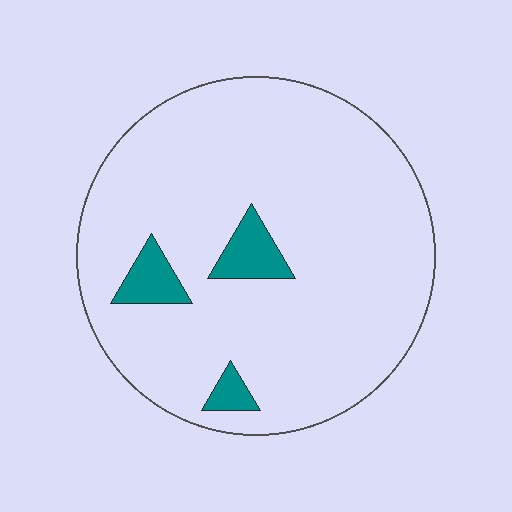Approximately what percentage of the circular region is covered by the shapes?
Approximately 10%.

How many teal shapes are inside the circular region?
3.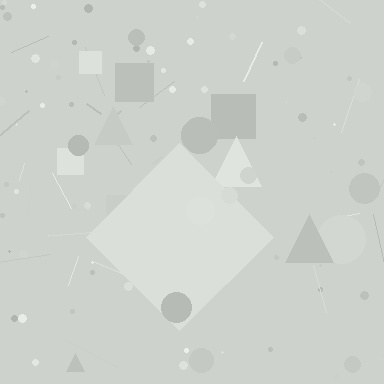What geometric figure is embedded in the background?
A diamond is embedded in the background.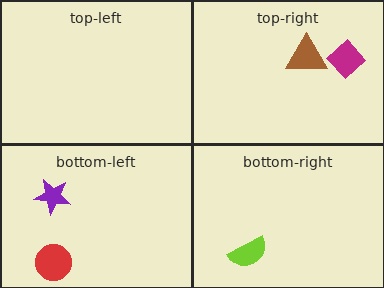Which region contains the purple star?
The bottom-left region.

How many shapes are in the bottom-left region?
2.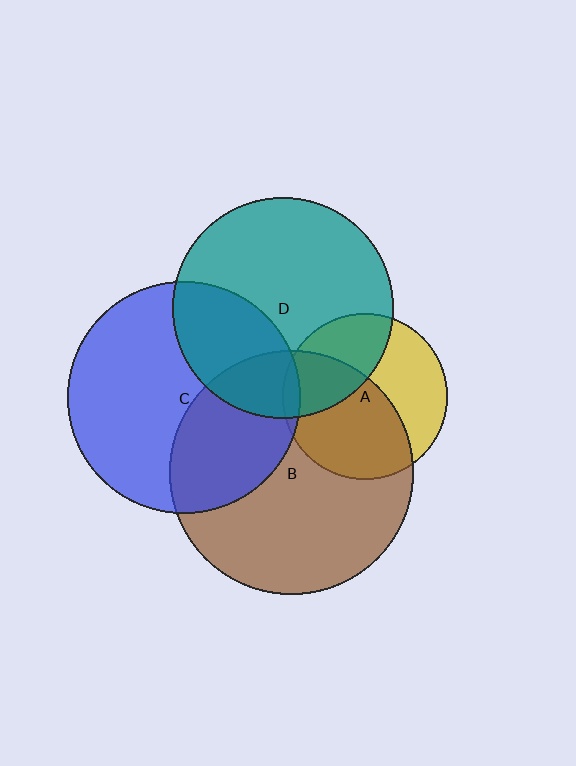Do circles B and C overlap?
Yes.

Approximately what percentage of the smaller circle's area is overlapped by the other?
Approximately 35%.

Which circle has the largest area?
Circle B (brown).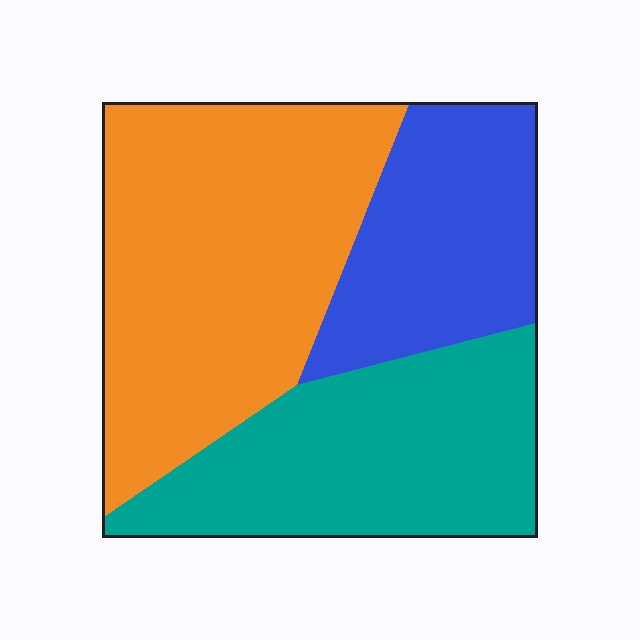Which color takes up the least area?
Blue, at roughly 25%.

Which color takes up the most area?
Orange, at roughly 45%.